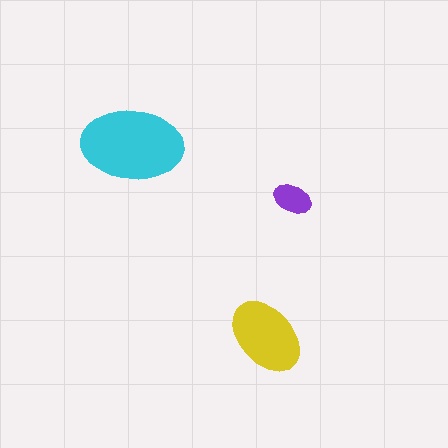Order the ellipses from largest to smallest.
the cyan one, the yellow one, the purple one.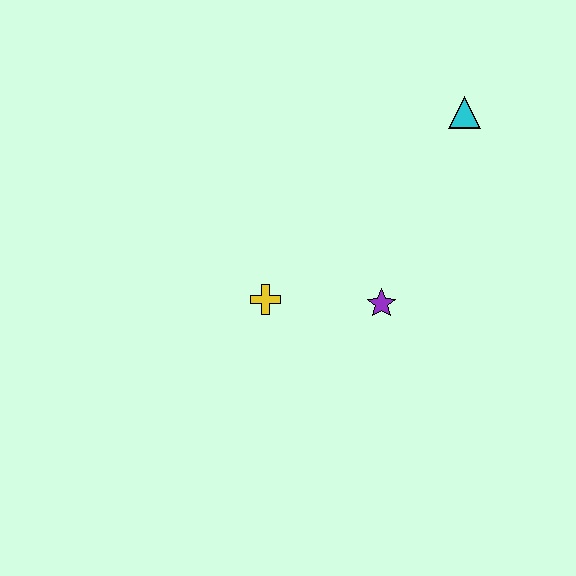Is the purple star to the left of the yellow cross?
No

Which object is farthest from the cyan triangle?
The yellow cross is farthest from the cyan triangle.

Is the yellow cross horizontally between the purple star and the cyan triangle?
No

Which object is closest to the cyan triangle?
The purple star is closest to the cyan triangle.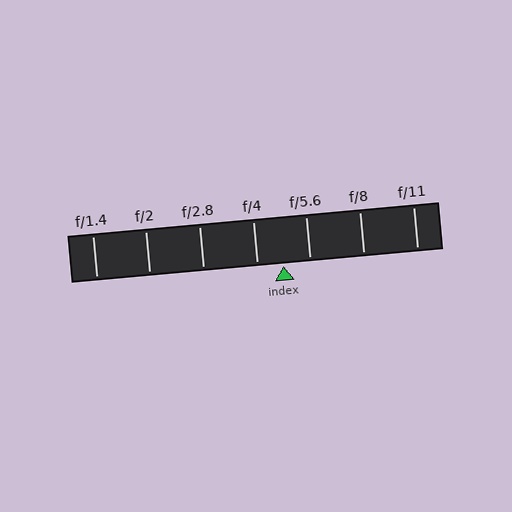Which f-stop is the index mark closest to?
The index mark is closest to f/5.6.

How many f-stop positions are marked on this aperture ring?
There are 7 f-stop positions marked.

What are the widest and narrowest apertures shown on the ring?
The widest aperture shown is f/1.4 and the narrowest is f/11.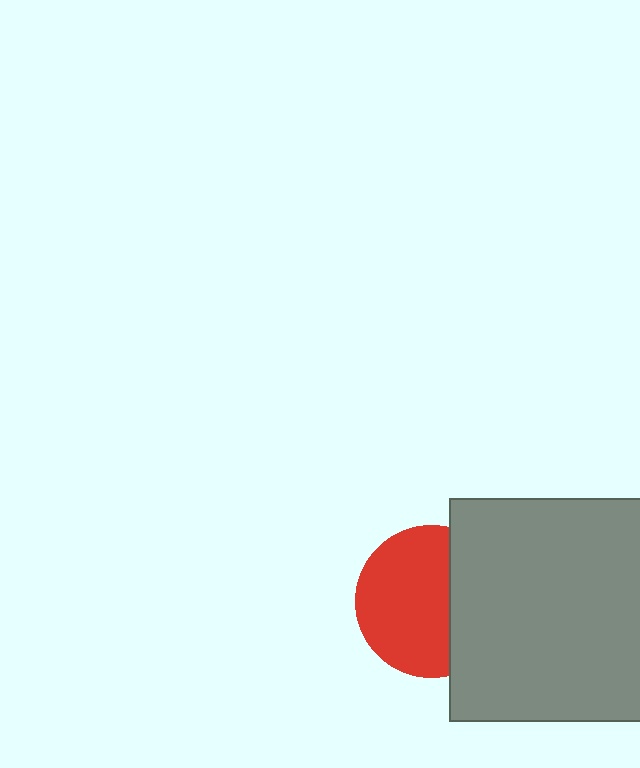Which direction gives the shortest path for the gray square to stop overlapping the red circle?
Moving right gives the shortest separation.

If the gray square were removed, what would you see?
You would see the complete red circle.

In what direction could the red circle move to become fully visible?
The red circle could move left. That would shift it out from behind the gray square entirely.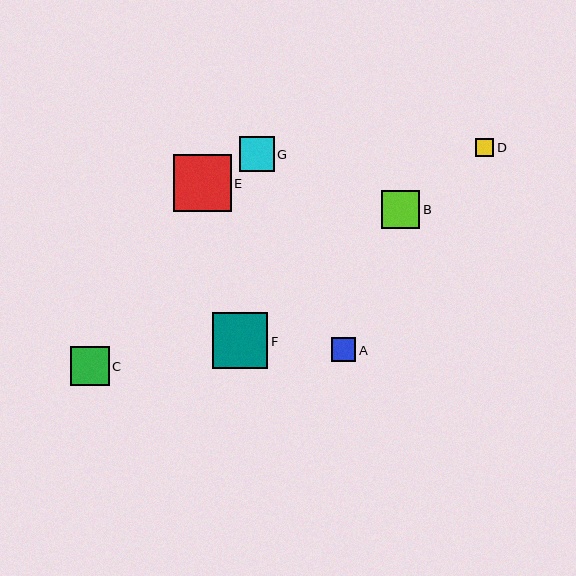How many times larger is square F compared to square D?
Square F is approximately 3.0 times the size of square D.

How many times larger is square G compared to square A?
Square G is approximately 1.4 times the size of square A.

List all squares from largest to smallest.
From largest to smallest: E, F, C, B, G, A, D.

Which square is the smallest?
Square D is the smallest with a size of approximately 19 pixels.